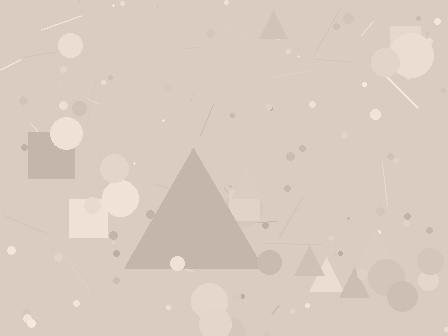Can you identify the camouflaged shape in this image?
The camouflaged shape is a triangle.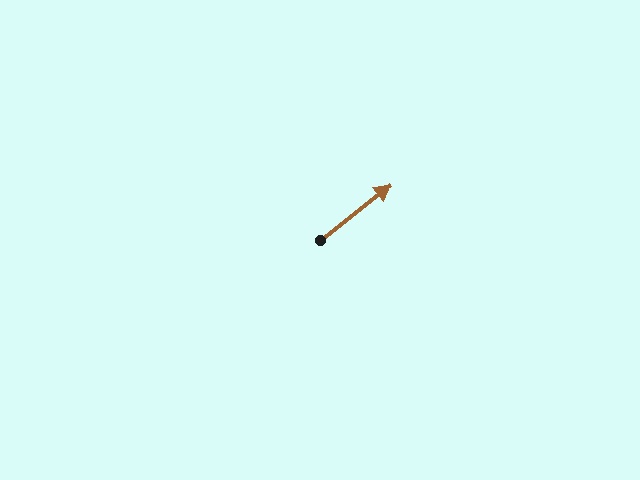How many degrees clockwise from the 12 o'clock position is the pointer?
Approximately 52 degrees.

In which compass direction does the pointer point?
Northeast.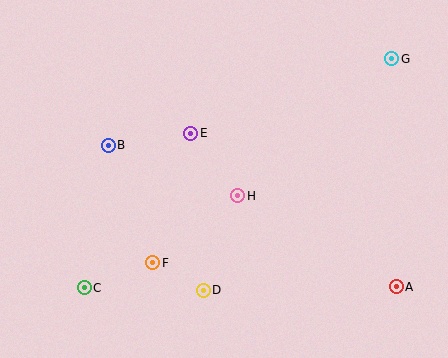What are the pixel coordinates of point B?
Point B is at (108, 145).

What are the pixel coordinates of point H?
Point H is at (238, 196).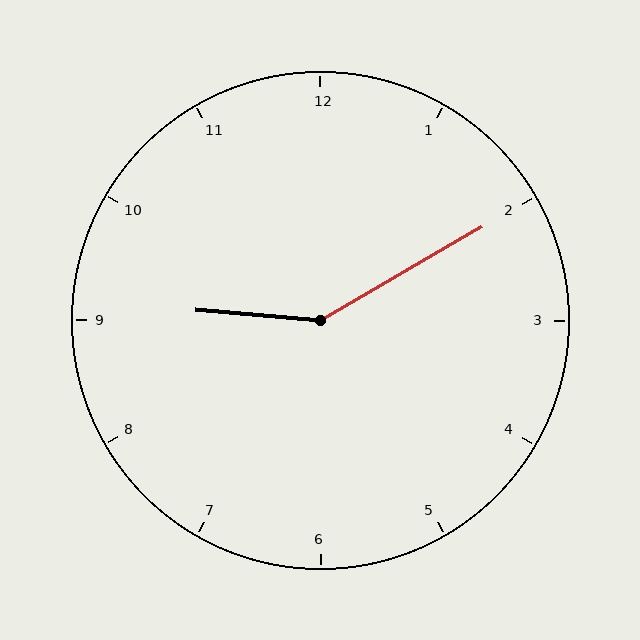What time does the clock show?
9:10.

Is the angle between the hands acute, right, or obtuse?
It is obtuse.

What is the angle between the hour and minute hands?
Approximately 145 degrees.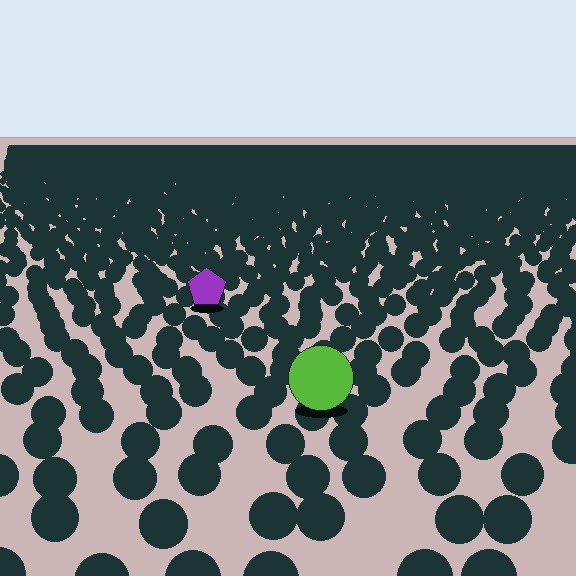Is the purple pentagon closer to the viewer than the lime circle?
No. The lime circle is closer — you can tell from the texture gradient: the ground texture is coarser near it.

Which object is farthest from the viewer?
The purple pentagon is farthest from the viewer. It appears smaller and the ground texture around it is denser.